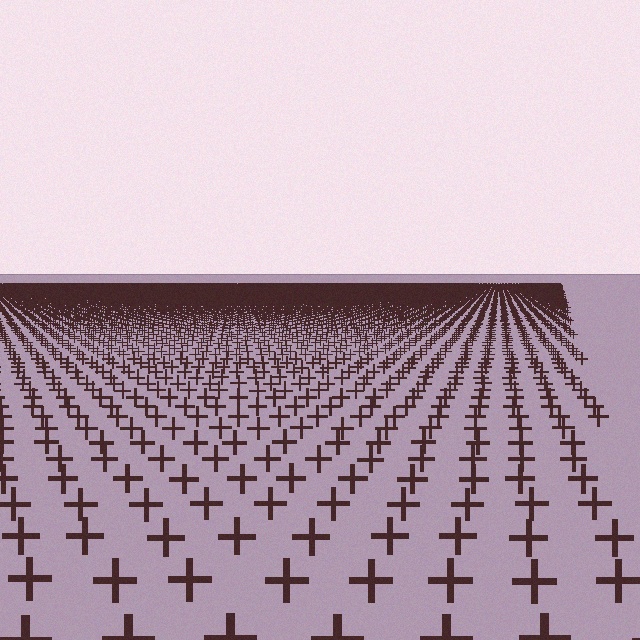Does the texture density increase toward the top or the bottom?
Density increases toward the top.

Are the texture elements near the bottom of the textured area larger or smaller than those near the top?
Larger. Near the bottom, elements are closer to the viewer and appear at a bigger on-screen size.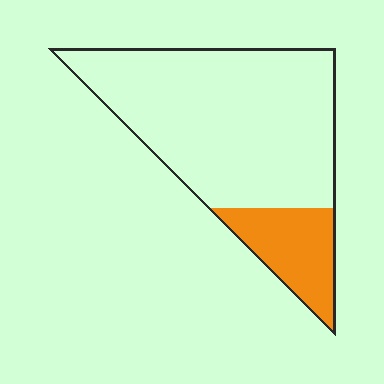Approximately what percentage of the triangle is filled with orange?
Approximately 20%.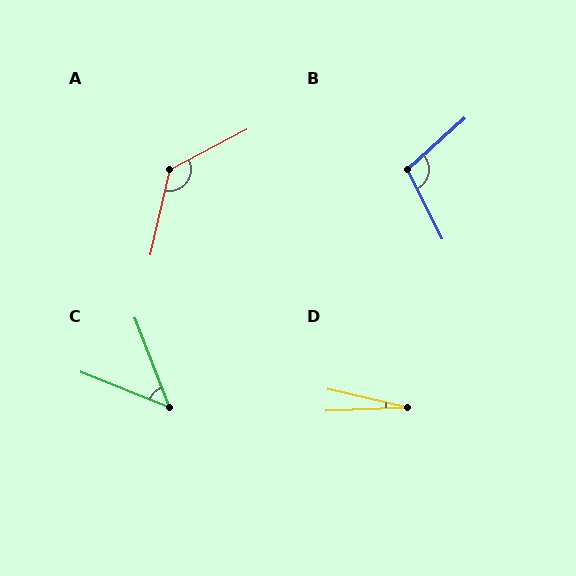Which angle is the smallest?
D, at approximately 16 degrees.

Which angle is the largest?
A, at approximately 131 degrees.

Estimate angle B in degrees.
Approximately 106 degrees.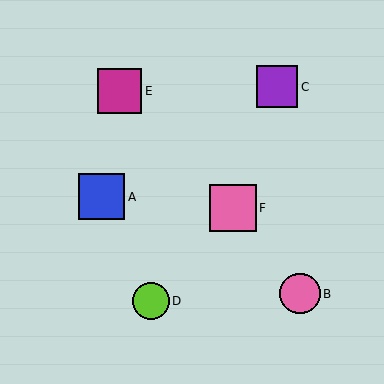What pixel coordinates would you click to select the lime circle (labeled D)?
Click at (151, 301) to select the lime circle D.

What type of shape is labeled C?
Shape C is a purple square.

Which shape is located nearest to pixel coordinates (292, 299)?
The pink circle (labeled B) at (300, 294) is nearest to that location.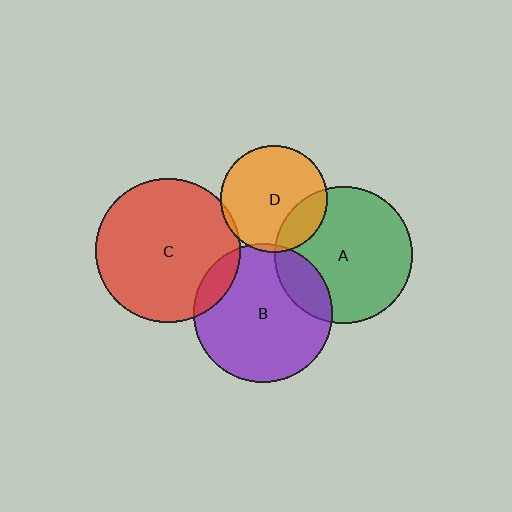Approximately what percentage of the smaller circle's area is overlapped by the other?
Approximately 20%.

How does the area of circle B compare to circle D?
Approximately 1.7 times.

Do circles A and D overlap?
Yes.